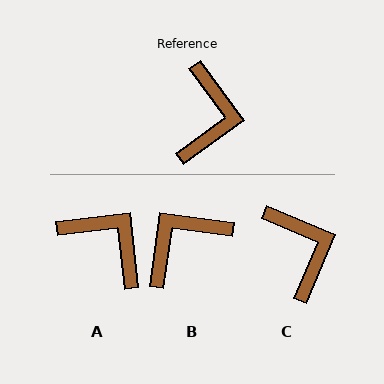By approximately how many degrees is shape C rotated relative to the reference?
Approximately 31 degrees counter-clockwise.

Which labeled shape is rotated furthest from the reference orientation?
B, about 136 degrees away.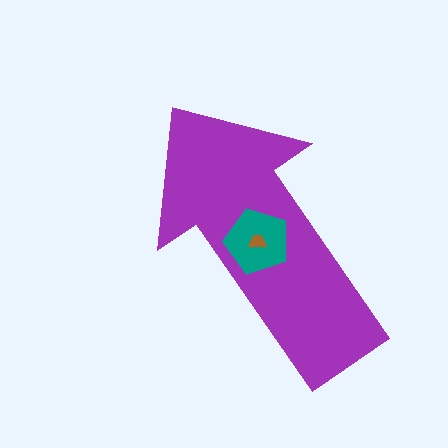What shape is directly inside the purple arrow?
The teal pentagon.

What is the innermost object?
The brown trapezoid.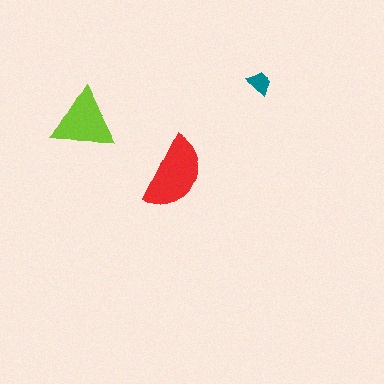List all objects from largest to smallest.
The red semicircle, the lime triangle, the teal trapezoid.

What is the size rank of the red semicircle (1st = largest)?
1st.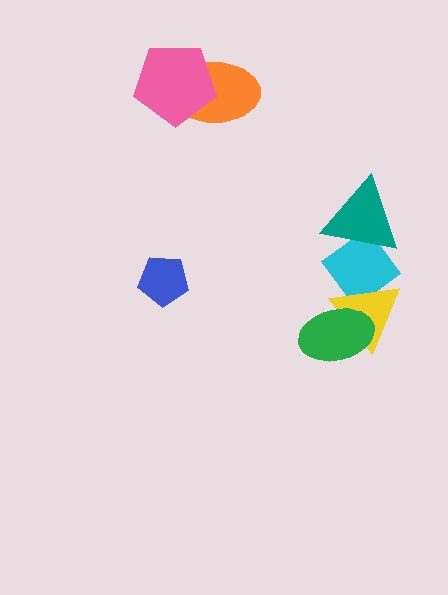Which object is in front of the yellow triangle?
The green ellipse is in front of the yellow triangle.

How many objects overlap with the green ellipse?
1 object overlaps with the green ellipse.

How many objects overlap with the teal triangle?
1 object overlaps with the teal triangle.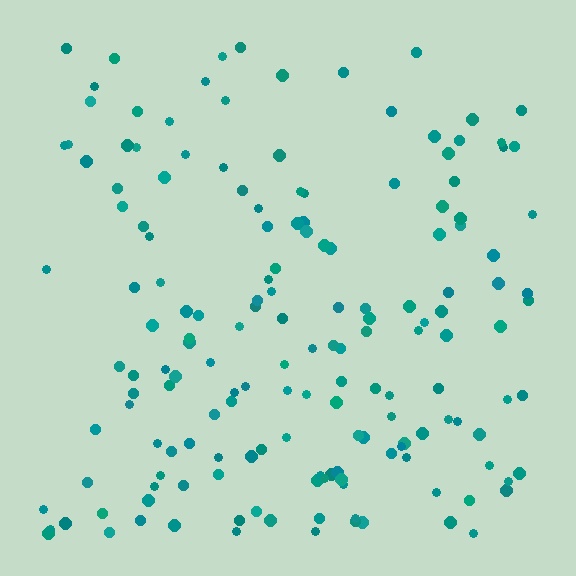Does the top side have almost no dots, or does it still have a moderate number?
Still a moderate number, just noticeably fewer than the bottom.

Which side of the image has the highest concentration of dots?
The bottom.